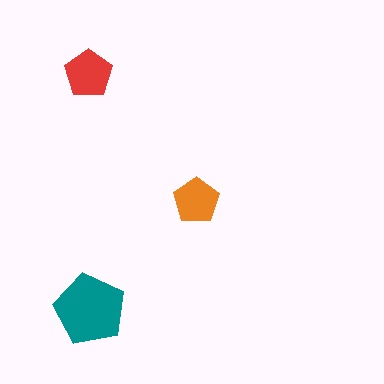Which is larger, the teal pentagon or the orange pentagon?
The teal one.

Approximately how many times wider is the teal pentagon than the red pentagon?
About 1.5 times wider.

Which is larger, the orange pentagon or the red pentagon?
The red one.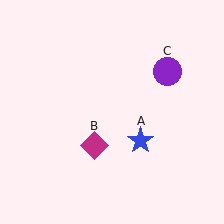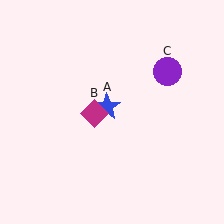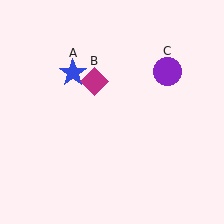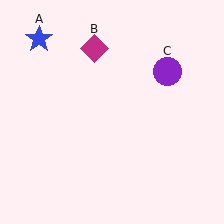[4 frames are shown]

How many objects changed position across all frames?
2 objects changed position: blue star (object A), magenta diamond (object B).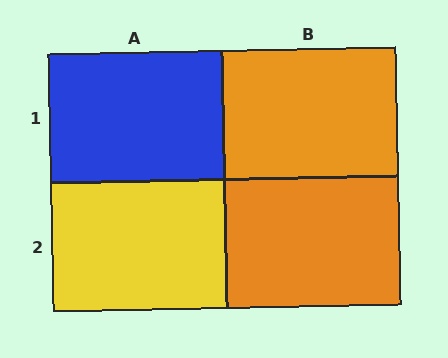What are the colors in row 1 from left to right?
Blue, orange.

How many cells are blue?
1 cell is blue.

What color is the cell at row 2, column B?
Orange.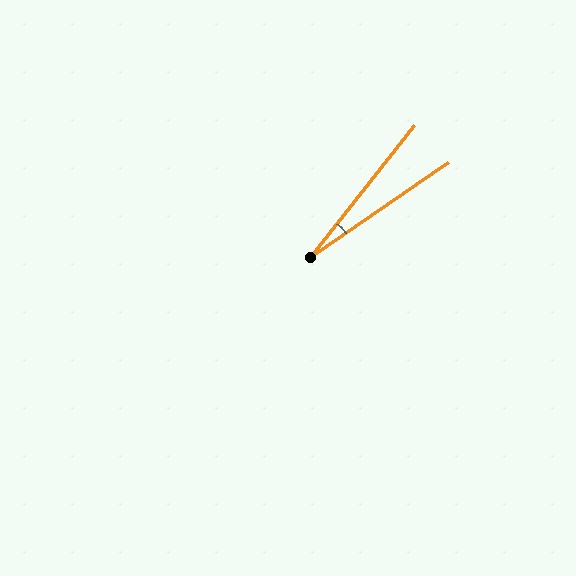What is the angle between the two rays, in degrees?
Approximately 17 degrees.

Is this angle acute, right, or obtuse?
It is acute.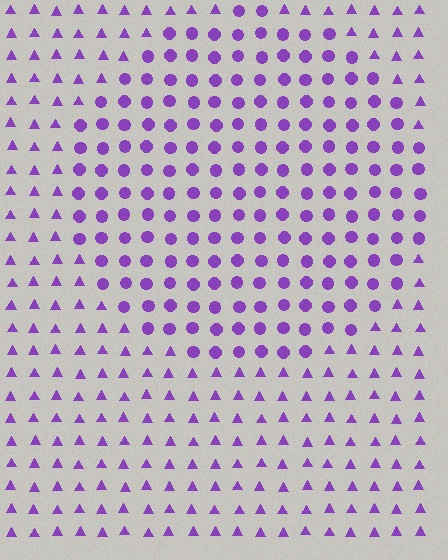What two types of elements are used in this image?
The image uses circles inside the circle region and triangles outside it.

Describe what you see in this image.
The image is filled with small purple elements arranged in a uniform grid. A circle-shaped region contains circles, while the surrounding area contains triangles. The boundary is defined purely by the change in element shape.